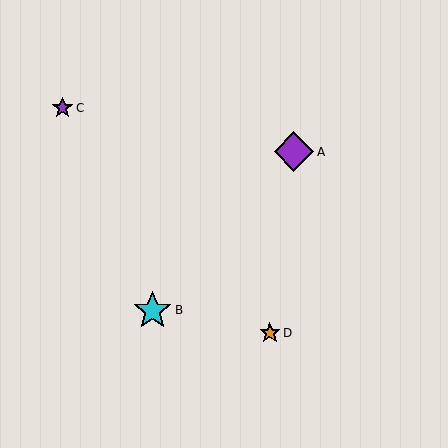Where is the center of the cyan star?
The center of the cyan star is at (153, 310).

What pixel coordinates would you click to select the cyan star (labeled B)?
Click at (153, 310) to select the cyan star B.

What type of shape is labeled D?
Shape D is an orange star.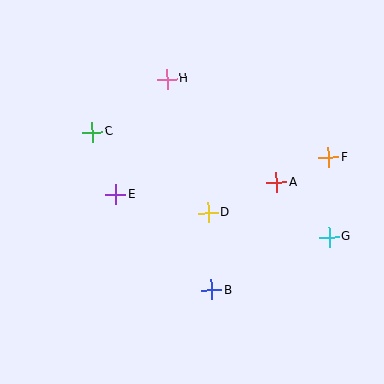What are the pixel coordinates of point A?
Point A is at (277, 182).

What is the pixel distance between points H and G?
The distance between H and G is 226 pixels.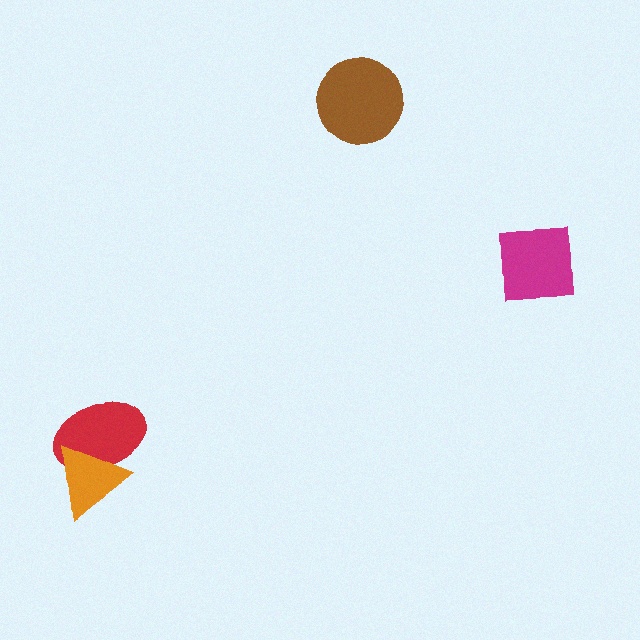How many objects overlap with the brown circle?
0 objects overlap with the brown circle.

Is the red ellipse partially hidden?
Yes, it is partially covered by another shape.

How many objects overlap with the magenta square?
0 objects overlap with the magenta square.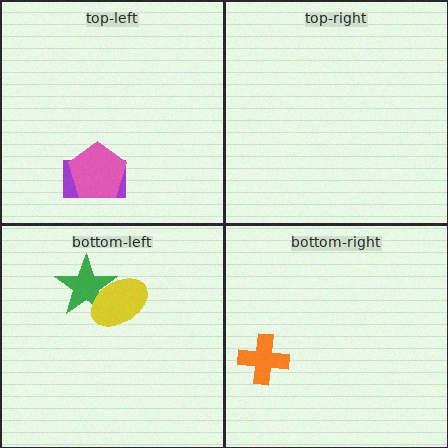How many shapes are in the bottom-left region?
2.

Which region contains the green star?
The bottom-left region.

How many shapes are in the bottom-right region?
1.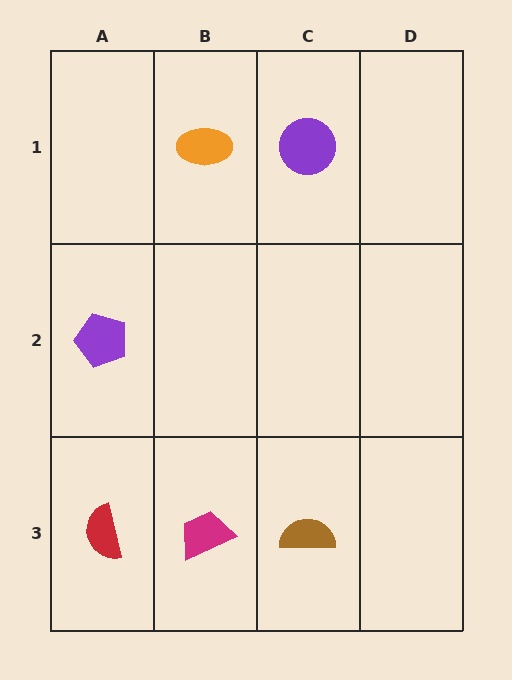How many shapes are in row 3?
3 shapes.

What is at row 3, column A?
A red semicircle.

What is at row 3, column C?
A brown semicircle.